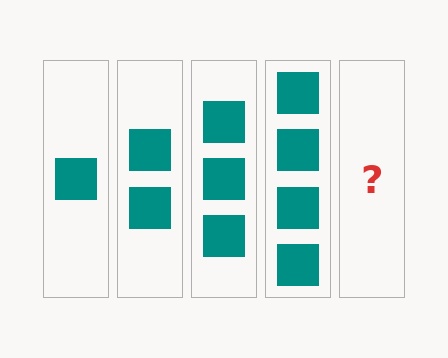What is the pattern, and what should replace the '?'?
The pattern is that each step adds one more square. The '?' should be 5 squares.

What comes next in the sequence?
The next element should be 5 squares.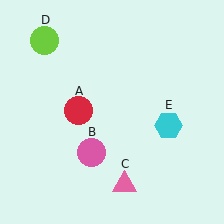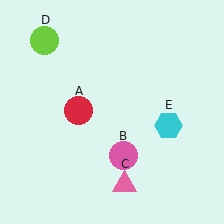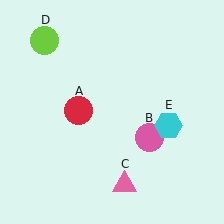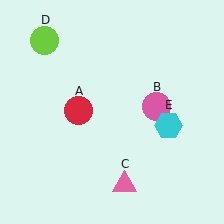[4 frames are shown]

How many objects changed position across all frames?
1 object changed position: pink circle (object B).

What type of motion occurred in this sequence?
The pink circle (object B) rotated counterclockwise around the center of the scene.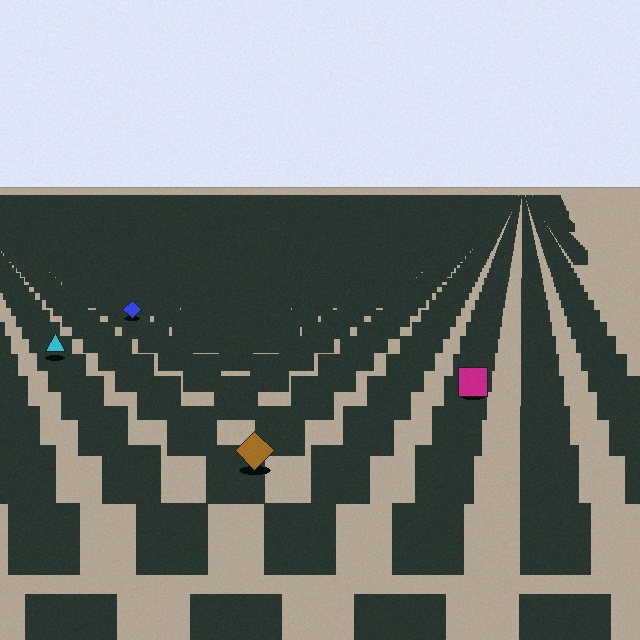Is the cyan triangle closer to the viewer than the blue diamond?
Yes. The cyan triangle is closer — you can tell from the texture gradient: the ground texture is coarser near it.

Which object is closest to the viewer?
The brown diamond is closest. The texture marks near it are larger and more spread out.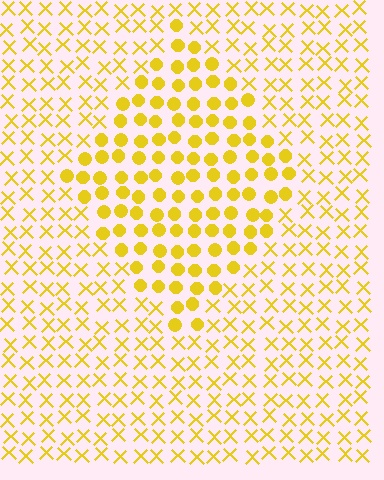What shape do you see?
I see a diamond.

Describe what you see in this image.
The image is filled with small yellow elements arranged in a uniform grid. A diamond-shaped region contains circles, while the surrounding area contains X marks. The boundary is defined purely by the change in element shape.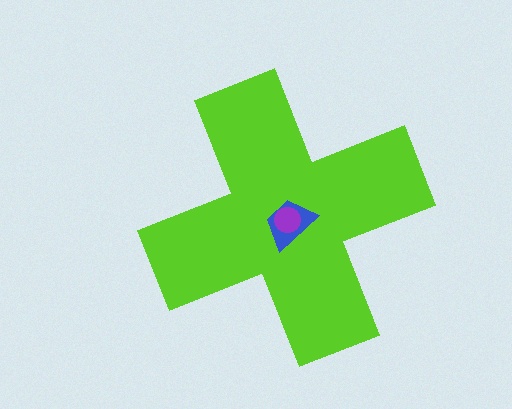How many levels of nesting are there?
3.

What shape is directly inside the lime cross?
The blue trapezoid.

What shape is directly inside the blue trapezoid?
The purple circle.